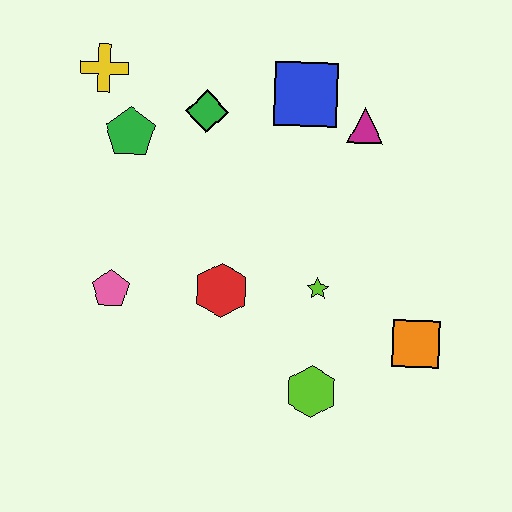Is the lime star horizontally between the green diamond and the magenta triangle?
Yes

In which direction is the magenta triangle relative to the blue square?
The magenta triangle is to the right of the blue square.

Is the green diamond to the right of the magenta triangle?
No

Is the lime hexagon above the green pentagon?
No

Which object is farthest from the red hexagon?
The yellow cross is farthest from the red hexagon.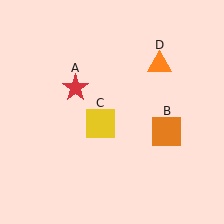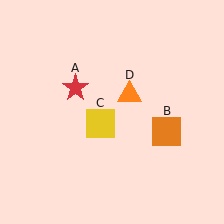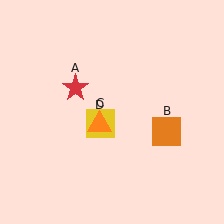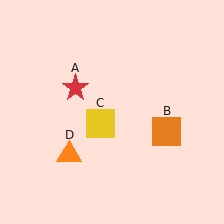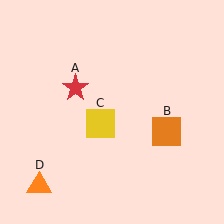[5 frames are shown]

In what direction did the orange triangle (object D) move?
The orange triangle (object D) moved down and to the left.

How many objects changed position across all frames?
1 object changed position: orange triangle (object D).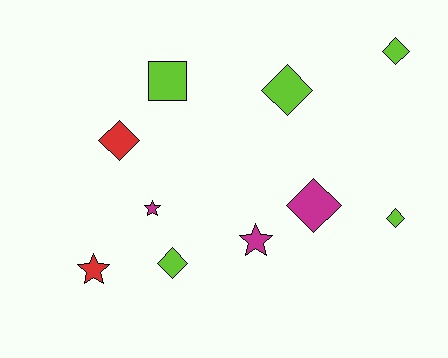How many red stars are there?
There is 1 red star.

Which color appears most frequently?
Lime, with 5 objects.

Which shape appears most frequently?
Diamond, with 6 objects.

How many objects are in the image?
There are 10 objects.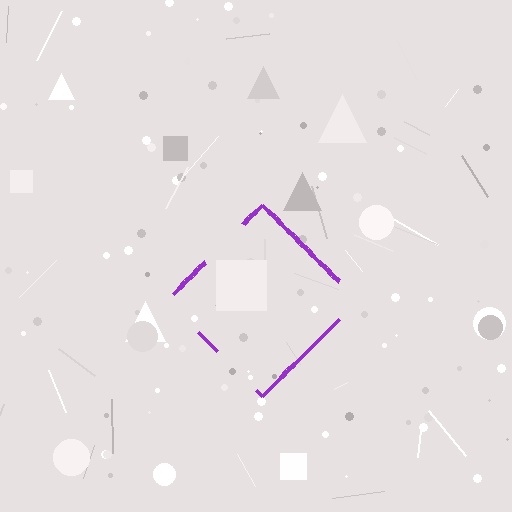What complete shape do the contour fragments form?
The contour fragments form a diamond.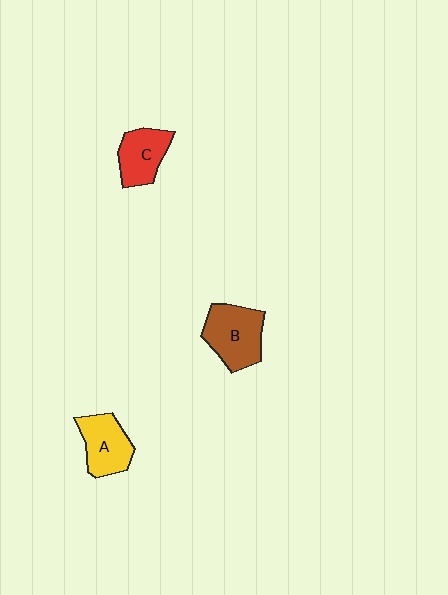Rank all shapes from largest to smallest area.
From largest to smallest: B (brown), A (yellow), C (red).